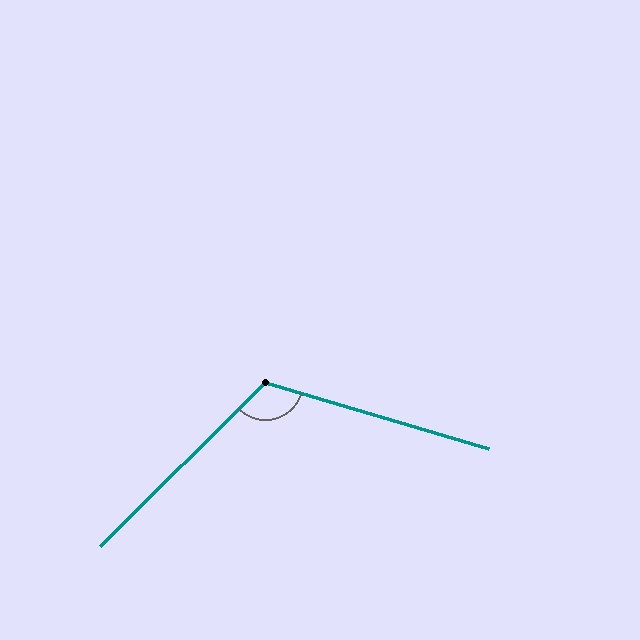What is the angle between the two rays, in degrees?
Approximately 119 degrees.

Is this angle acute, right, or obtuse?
It is obtuse.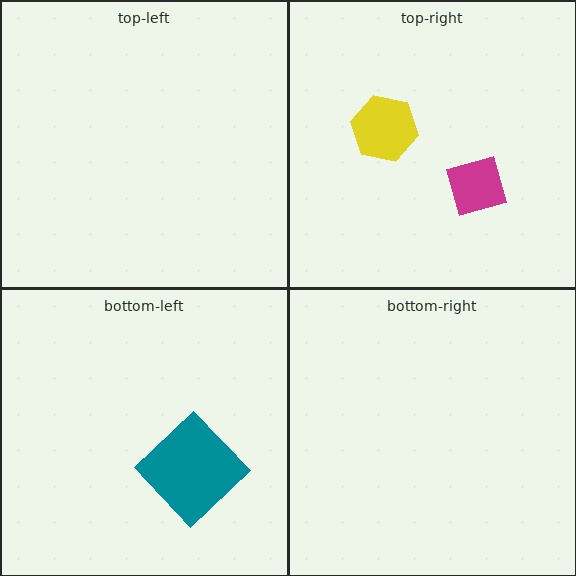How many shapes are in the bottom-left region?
1.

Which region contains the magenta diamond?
The top-right region.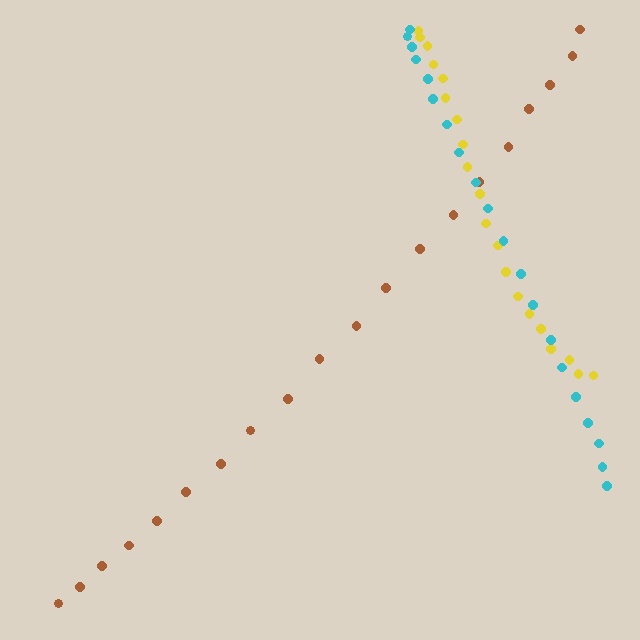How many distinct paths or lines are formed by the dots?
There are 3 distinct paths.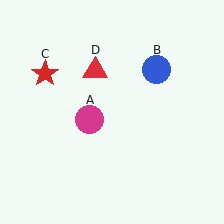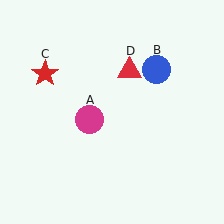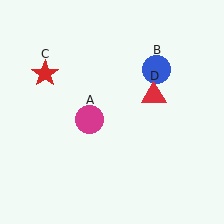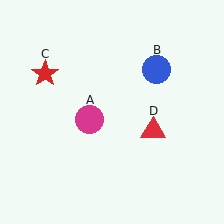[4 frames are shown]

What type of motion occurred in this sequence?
The red triangle (object D) rotated clockwise around the center of the scene.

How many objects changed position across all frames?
1 object changed position: red triangle (object D).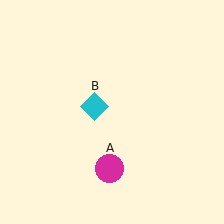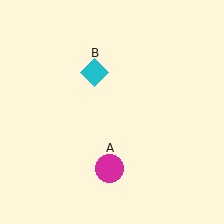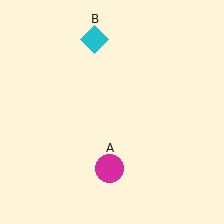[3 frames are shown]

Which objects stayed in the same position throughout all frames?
Magenta circle (object A) remained stationary.